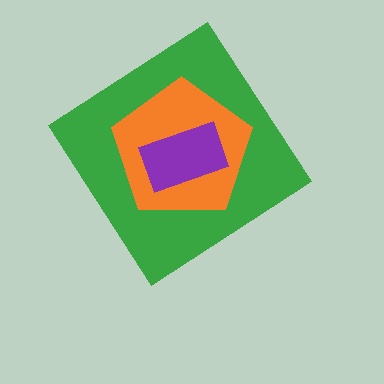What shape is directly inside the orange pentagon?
The purple rectangle.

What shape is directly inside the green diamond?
The orange pentagon.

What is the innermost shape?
The purple rectangle.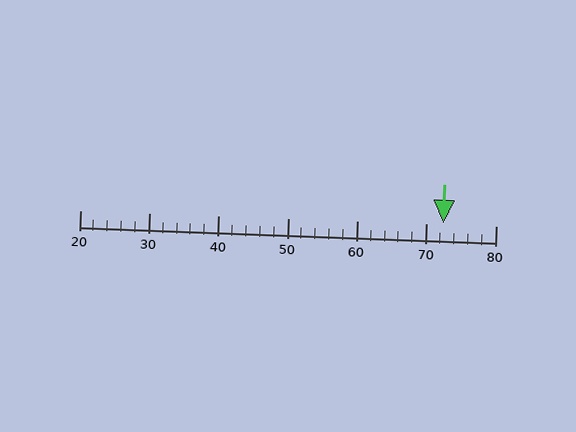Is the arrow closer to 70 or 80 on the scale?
The arrow is closer to 70.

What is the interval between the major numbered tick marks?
The major tick marks are spaced 10 units apart.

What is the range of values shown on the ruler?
The ruler shows values from 20 to 80.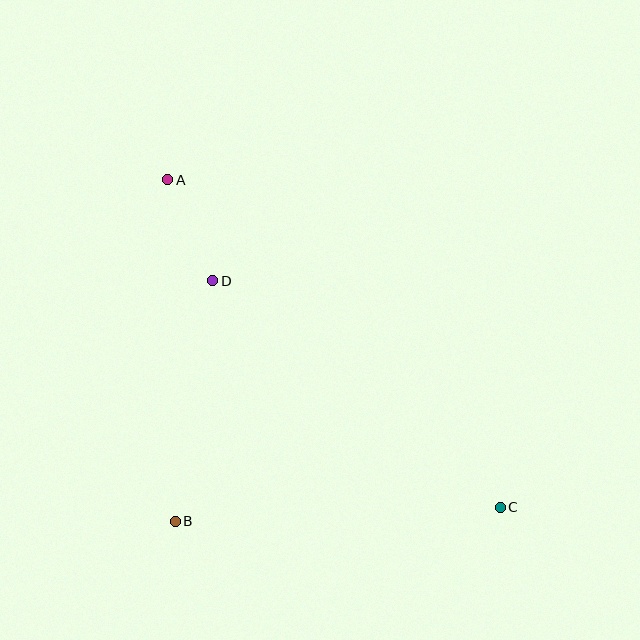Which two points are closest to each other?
Points A and D are closest to each other.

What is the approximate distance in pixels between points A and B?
The distance between A and B is approximately 342 pixels.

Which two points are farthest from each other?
Points A and C are farthest from each other.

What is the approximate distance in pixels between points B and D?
The distance between B and D is approximately 244 pixels.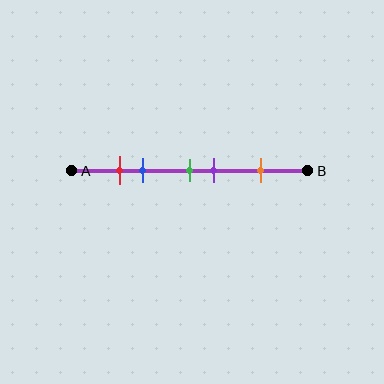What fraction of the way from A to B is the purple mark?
The purple mark is approximately 60% (0.6) of the way from A to B.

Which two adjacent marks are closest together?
The red and blue marks are the closest adjacent pair.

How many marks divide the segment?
There are 5 marks dividing the segment.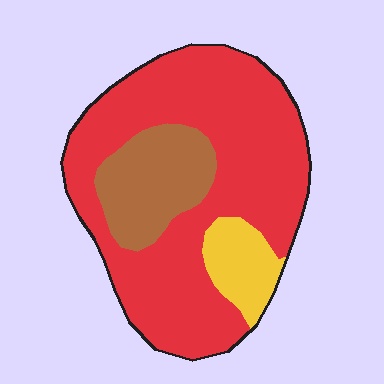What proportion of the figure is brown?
Brown takes up between a sixth and a third of the figure.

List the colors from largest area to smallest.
From largest to smallest: red, brown, yellow.